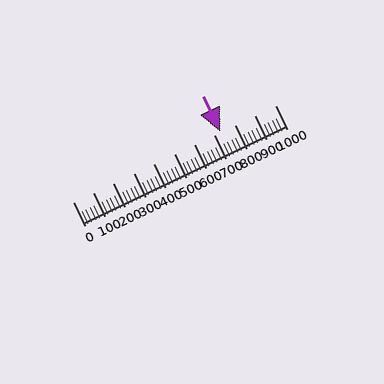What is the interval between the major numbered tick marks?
The major tick marks are spaced 100 units apart.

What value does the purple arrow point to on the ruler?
The purple arrow points to approximately 728.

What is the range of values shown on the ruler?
The ruler shows values from 0 to 1000.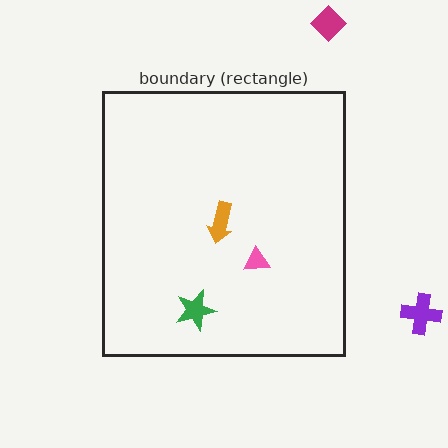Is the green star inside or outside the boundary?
Inside.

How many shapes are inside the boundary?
3 inside, 2 outside.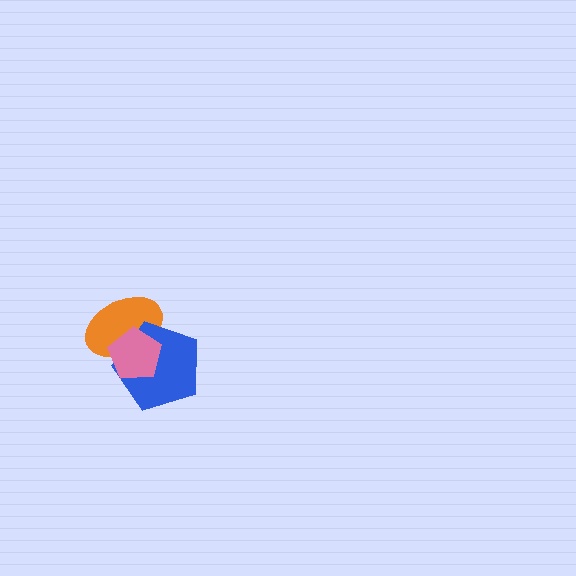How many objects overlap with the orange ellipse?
2 objects overlap with the orange ellipse.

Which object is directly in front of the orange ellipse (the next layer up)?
The blue pentagon is directly in front of the orange ellipse.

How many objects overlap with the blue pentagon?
2 objects overlap with the blue pentagon.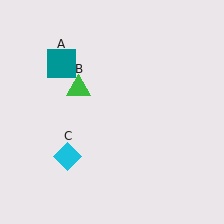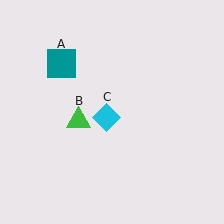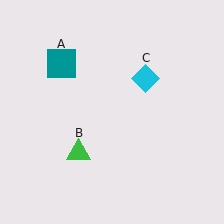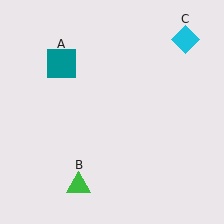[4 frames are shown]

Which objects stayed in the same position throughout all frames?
Teal square (object A) remained stationary.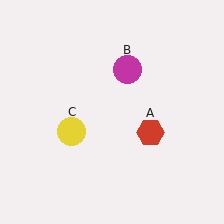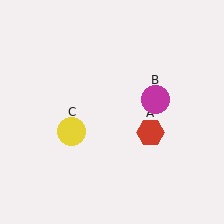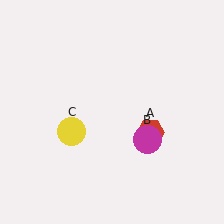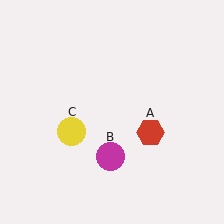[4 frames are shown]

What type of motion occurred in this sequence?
The magenta circle (object B) rotated clockwise around the center of the scene.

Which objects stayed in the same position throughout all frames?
Red hexagon (object A) and yellow circle (object C) remained stationary.